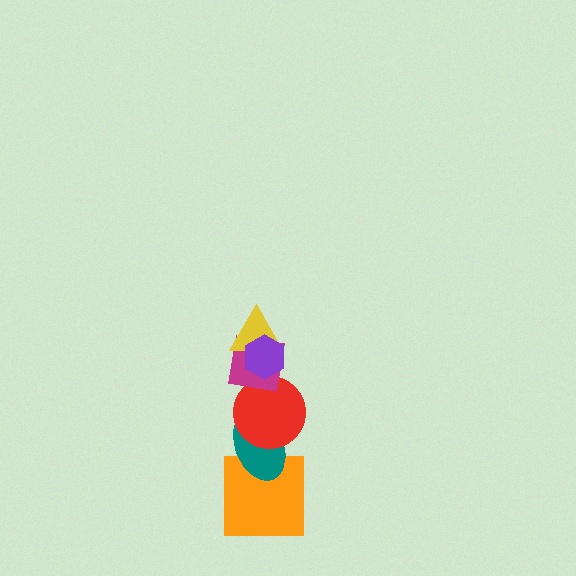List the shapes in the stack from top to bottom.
From top to bottom: the purple hexagon, the yellow triangle, the magenta square, the red circle, the teal ellipse, the orange square.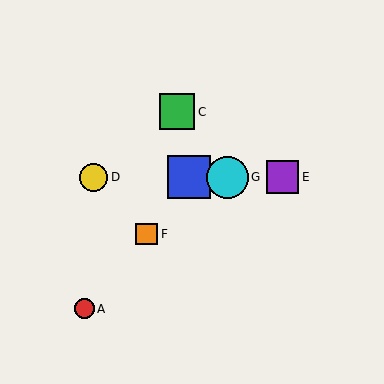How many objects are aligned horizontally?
4 objects (B, D, E, G) are aligned horizontally.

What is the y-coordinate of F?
Object F is at y≈234.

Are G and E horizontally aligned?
Yes, both are at y≈177.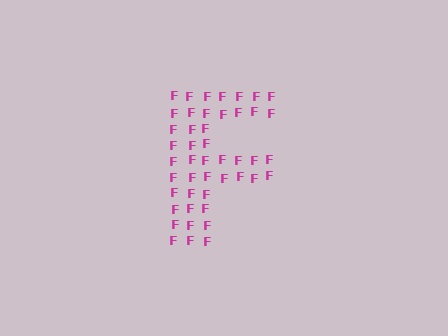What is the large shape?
The large shape is the letter F.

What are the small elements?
The small elements are letter F's.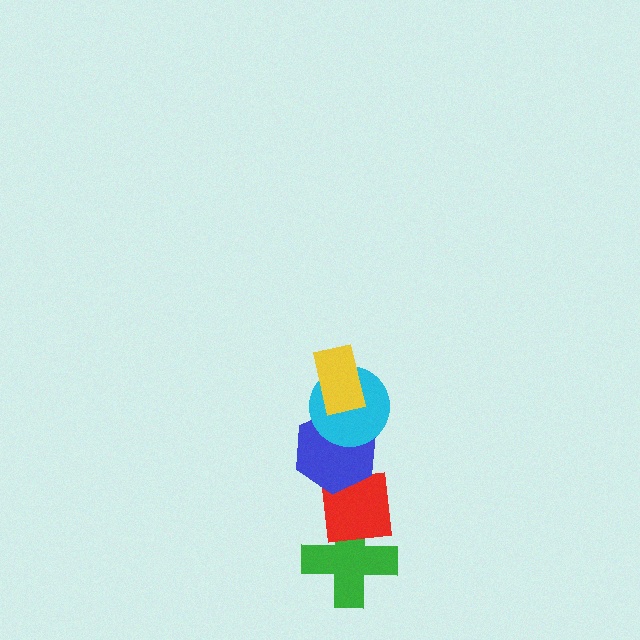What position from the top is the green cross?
The green cross is 5th from the top.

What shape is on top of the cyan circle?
The yellow rectangle is on top of the cyan circle.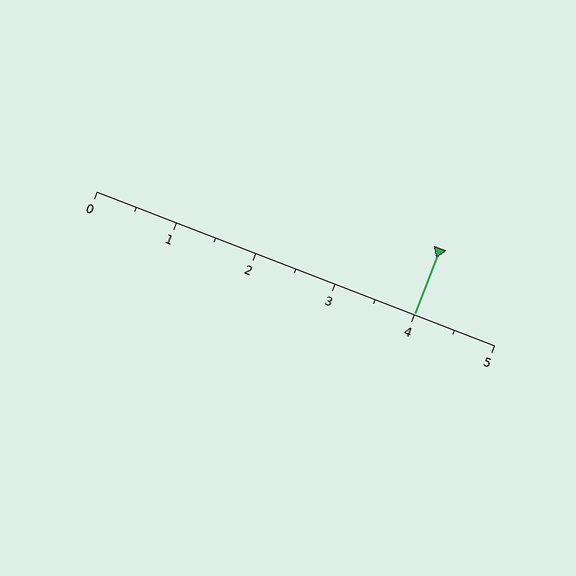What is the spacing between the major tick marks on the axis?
The major ticks are spaced 1 apart.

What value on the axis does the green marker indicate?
The marker indicates approximately 4.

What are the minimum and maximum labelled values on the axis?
The axis runs from 0 to 5.